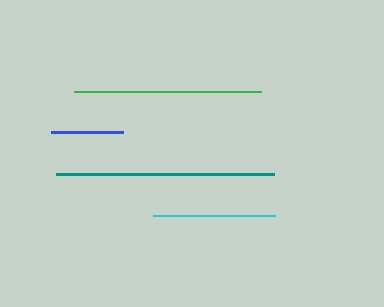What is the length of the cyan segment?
The cyan segment is approximately 123 pixels long.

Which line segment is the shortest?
The blue line is the shortest at approximately 72 pixels.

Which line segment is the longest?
The teal line is the longest at approximately 217 pixels.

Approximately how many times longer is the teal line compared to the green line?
The teal line is approximately 1.2 times the length of the green line.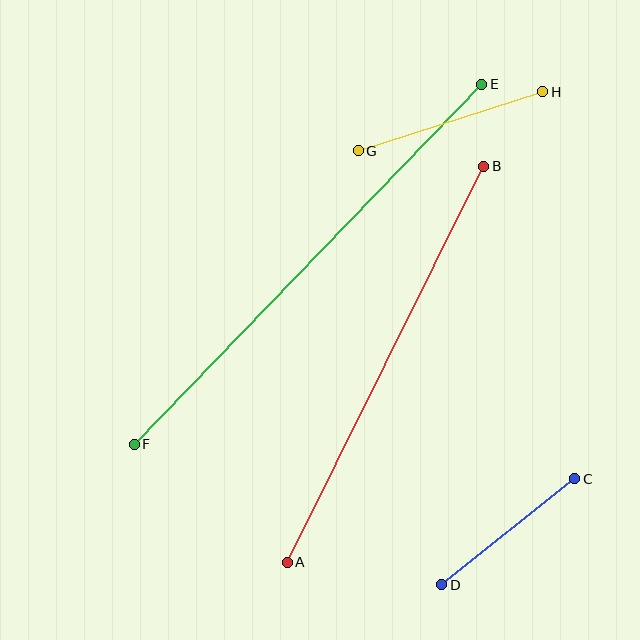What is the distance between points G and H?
The distance is approximately 194 pixels.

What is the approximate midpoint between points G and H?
The midpoint is at approximately (450, 121) pixels.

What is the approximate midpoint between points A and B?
The midpoint is at approximately (386, 364) pixels.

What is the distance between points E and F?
The distance is approximately 500 pixels.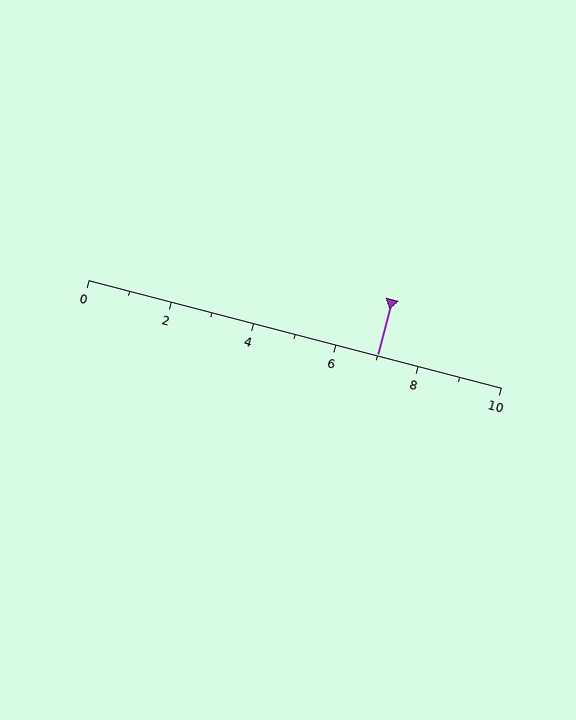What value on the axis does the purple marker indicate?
The marker indicates approximately 7.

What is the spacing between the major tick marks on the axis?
The major ticks are spaced 2 apart.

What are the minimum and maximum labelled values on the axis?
The axis runs from 0 to 10.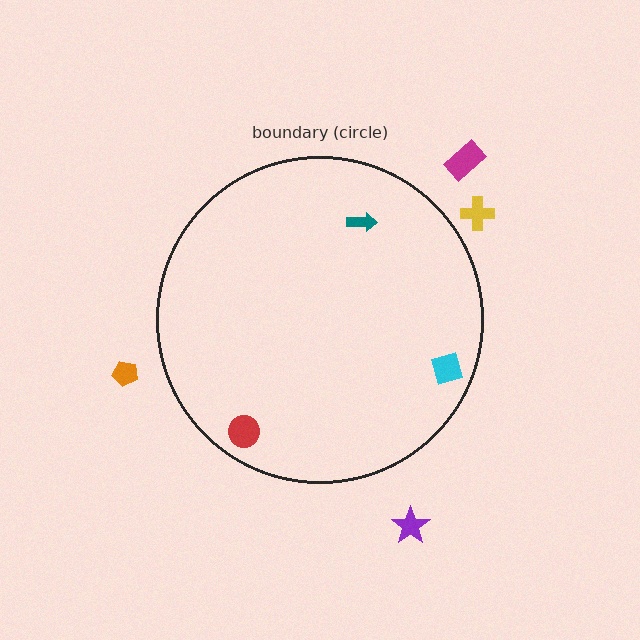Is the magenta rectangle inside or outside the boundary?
Outside.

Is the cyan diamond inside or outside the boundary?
Inside.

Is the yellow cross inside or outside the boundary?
Outside.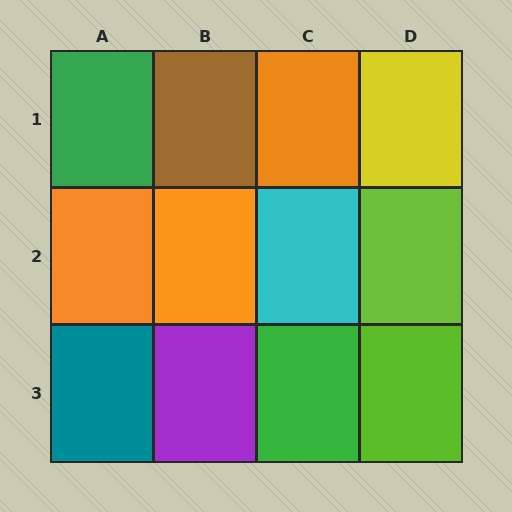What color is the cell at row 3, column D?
Lime.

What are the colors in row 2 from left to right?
Orange, orange, cyan, lime.